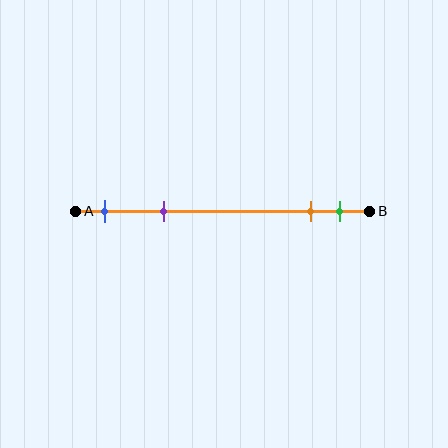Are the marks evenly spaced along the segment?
No, the marks are not evenly spaced.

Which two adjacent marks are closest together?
The orange and green marks are the closest adjacent pair.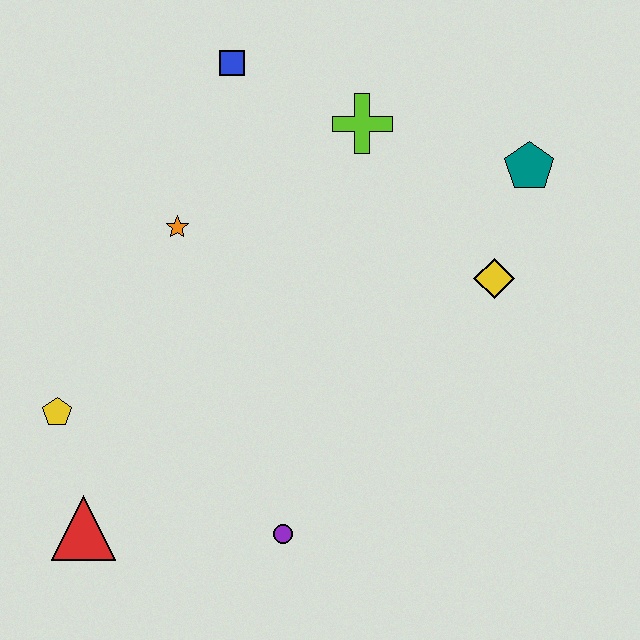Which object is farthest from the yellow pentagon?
The teal pentagon is farthest from the yellow pentagon.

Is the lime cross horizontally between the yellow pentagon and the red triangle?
No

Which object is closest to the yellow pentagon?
The red triangle is closest to the yellow pentagon.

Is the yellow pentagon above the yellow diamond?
No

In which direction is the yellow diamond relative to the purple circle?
The yellow diamond is above the purple circle.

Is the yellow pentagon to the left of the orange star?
Yes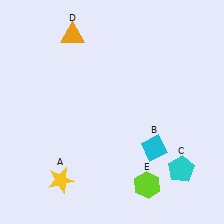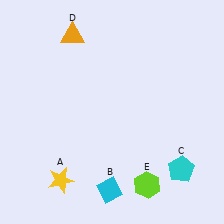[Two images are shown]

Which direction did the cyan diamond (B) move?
The cyan diamond (B) moved left.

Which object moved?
The cyan diamond (B) moved left.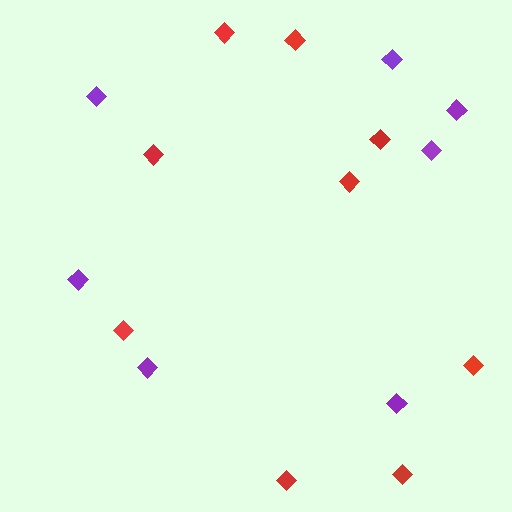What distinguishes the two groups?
There are 2 groups: one group of purple diamonds (7) and one group of red diamonds (9).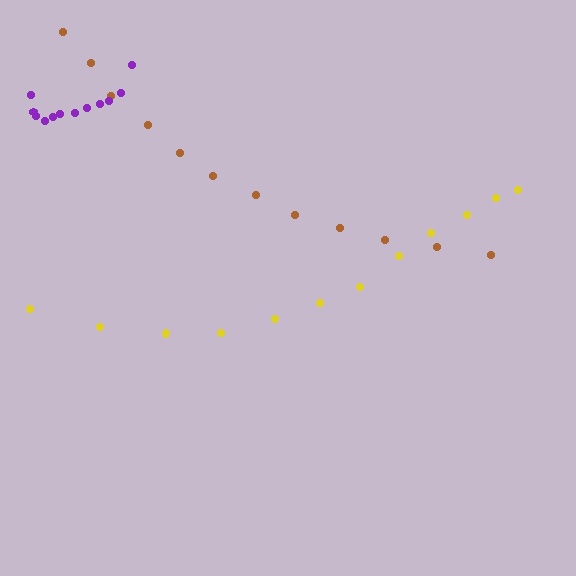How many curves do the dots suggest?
There are 3 distinct paths.